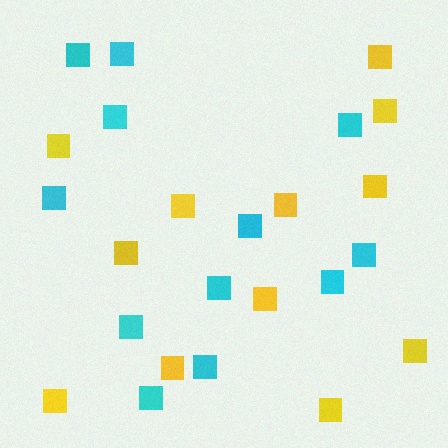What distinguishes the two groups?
There are 2 groups: one group of yellow squares (12) and one group of cyan squares (12).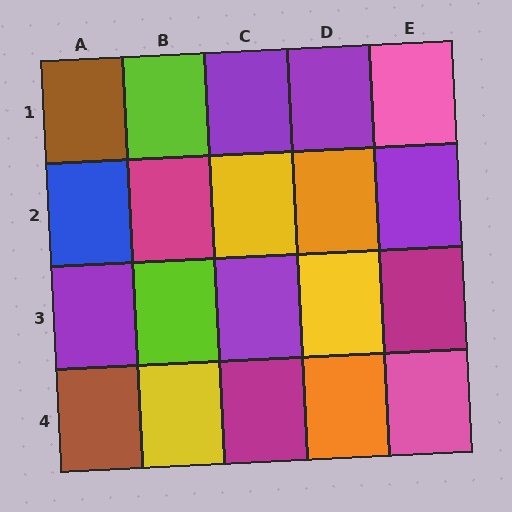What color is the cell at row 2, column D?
Orange.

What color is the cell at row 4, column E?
Pink.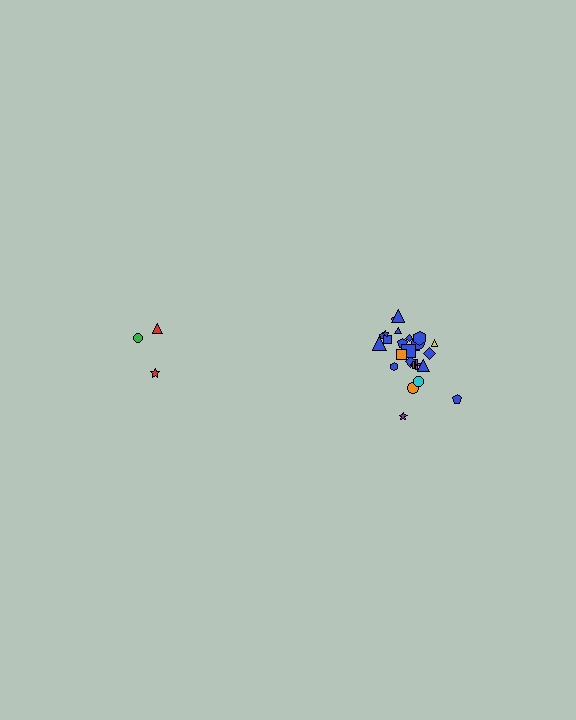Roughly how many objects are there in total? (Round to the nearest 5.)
Roughly 30 objects in total.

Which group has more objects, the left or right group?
The right group.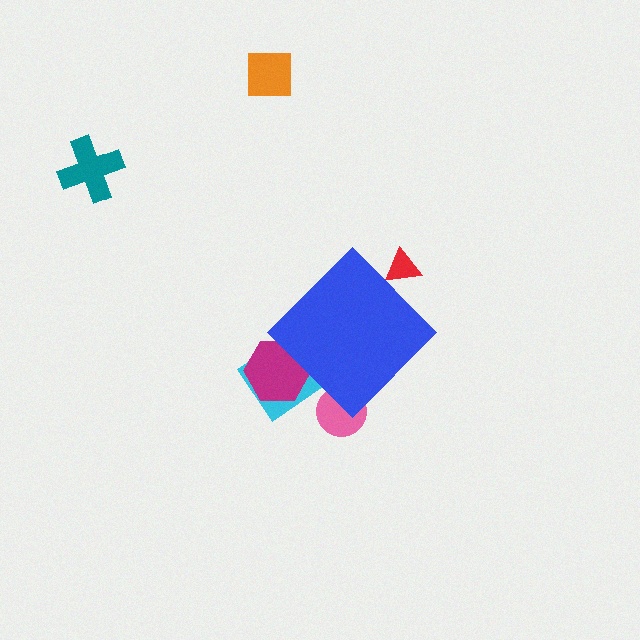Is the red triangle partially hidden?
Yes, the red triangle is partially hidden behind the blue diamond.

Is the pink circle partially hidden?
Yes, the pink circle is partially hidden behind the blue diamond.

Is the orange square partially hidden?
No, the orange square is fully visible.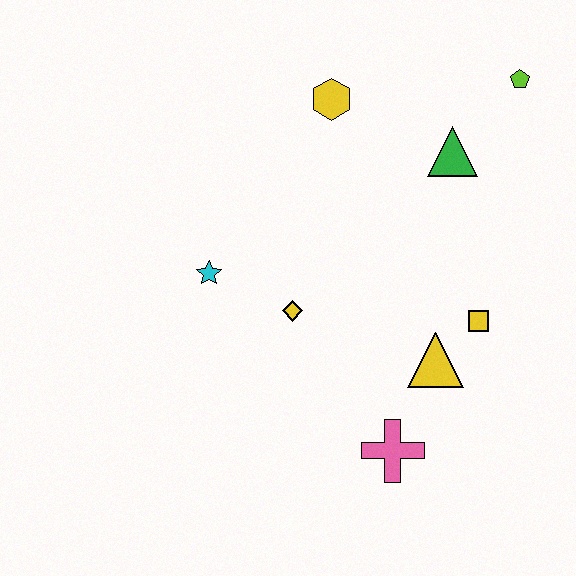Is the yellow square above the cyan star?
No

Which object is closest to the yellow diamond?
The cyan star is closest to the yellow diamond.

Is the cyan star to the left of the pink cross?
Yes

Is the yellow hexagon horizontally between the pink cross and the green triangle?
No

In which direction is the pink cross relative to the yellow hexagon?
The pink cross is below the yellow hexagon.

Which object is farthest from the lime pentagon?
The pink cross is farthest from the lime pentagon.